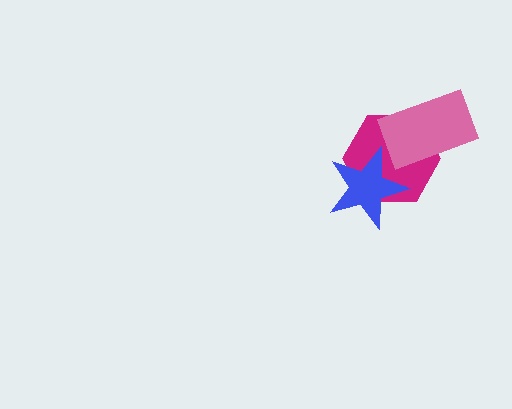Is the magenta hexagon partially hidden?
Yes, it is partially covered by another shape.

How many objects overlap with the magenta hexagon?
2 objects overlap with the magenta hexagon.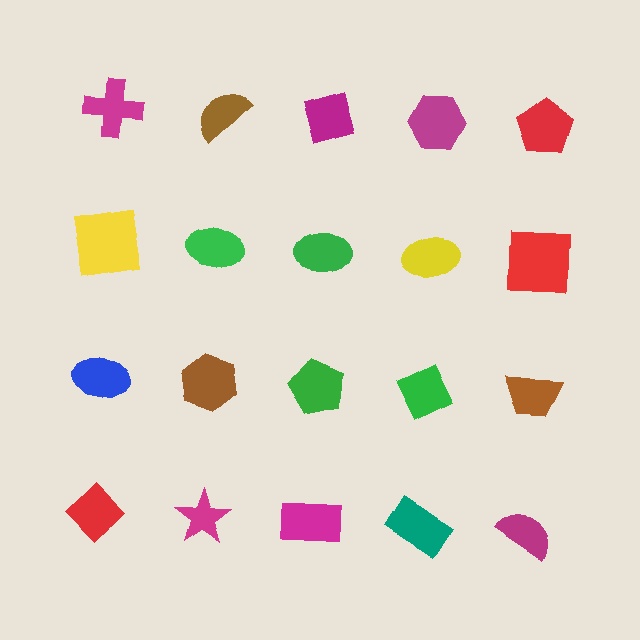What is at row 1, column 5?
A red pentagon.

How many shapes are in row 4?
5 shapes.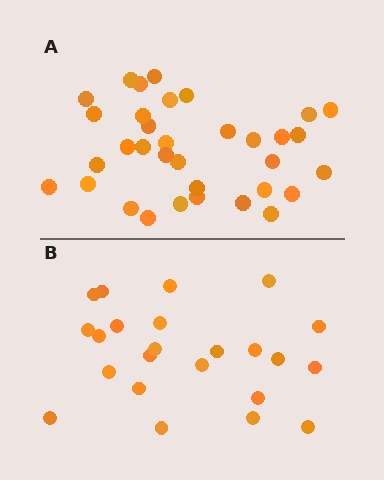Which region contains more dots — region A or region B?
Region A (the top region) has more dots.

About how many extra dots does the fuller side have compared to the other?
Region A has roughly 12 or so more dots than region B.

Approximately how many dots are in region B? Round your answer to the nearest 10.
About 20 dots. (The exact count is 23, which rounds to 20.)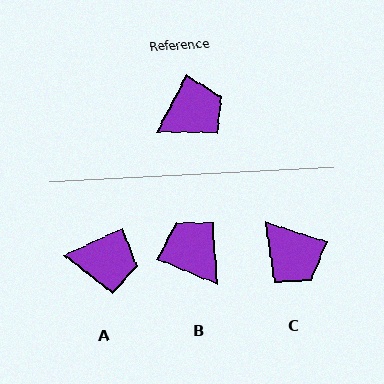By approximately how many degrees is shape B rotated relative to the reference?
Approximately 95 degrees counter-clockwise.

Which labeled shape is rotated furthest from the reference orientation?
B, about 95 degrees away.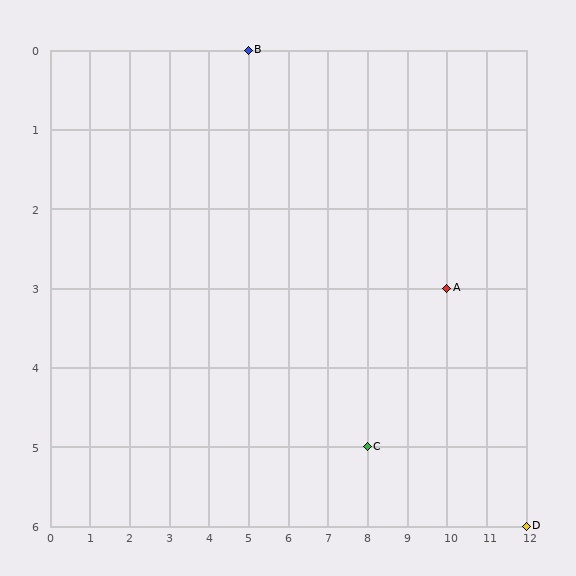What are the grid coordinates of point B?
Point B is at grid coordinates (5, 0).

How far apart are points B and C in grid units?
Points B and C are 3 columns and 5 rows apart (about 5.8 grid units diagonally).